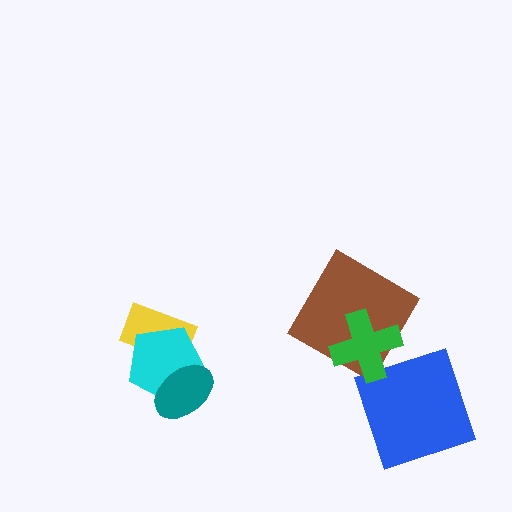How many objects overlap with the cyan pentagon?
2 objects overlap with the cyan pentagon.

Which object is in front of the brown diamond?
The green cross is in front of the brown diamond.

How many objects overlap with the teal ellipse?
1 object overlaps with the teal ellipse.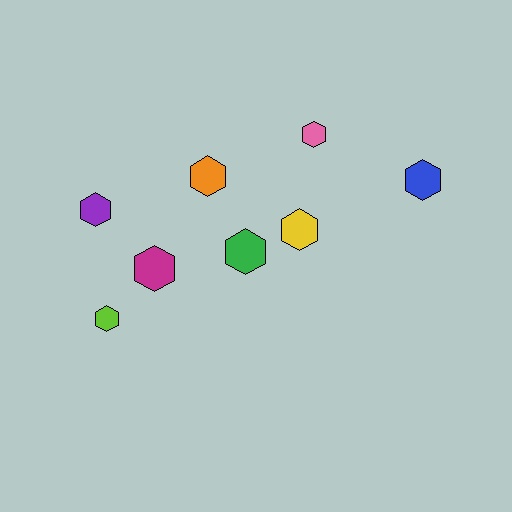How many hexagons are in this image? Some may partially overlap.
There are 8 hexagons.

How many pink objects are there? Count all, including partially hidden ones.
There is 1 pink object.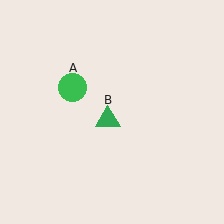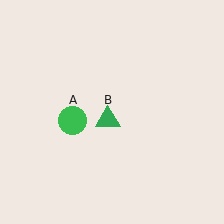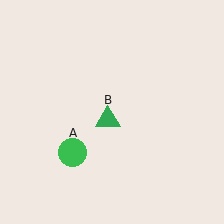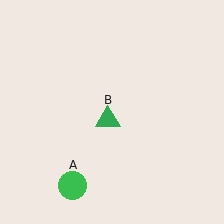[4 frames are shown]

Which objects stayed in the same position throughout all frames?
Green triangle (object B) remained stationary.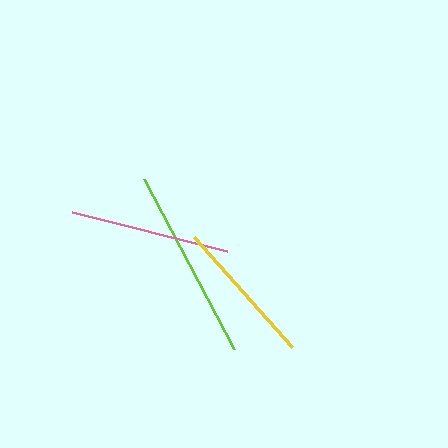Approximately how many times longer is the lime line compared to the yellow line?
The lime line is approximately 1.3 times the length of the yellow line.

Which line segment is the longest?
The lime line is the longest at approximately 193 pixels.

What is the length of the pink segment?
The pink segment is approximately 159 pixels long.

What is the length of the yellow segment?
The yellow segment is approximately 148 pixels long.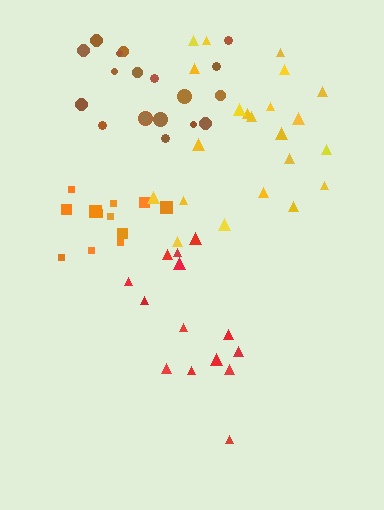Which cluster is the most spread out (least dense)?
Brown.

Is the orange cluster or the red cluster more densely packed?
Orange.